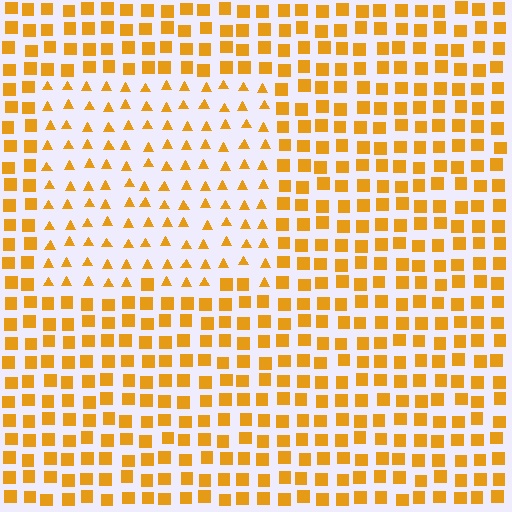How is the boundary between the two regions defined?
The boundary is defined by a change in element shape: triangles inside vs. squares outside. All elements share the same color and spacing.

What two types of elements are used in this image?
The image uses triangles inside the rectangle region and squares outside it.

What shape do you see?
I see a rectangle.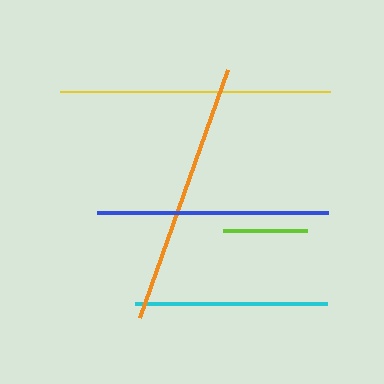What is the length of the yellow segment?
The yellow segment is approximately 270 pixels long.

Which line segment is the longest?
The yellow line is the longest at approximately 270 pixels.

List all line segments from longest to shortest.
From longest to shortest: yellow, orange, blue, cyan, lime.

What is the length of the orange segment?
The orange segment is approximately 264 pixels long.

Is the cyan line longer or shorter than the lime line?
The cyan line is longer than the lime line.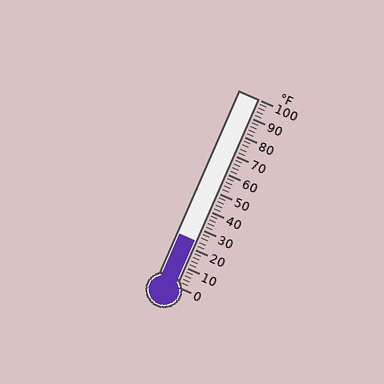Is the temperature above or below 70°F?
The temperature is below 70°F.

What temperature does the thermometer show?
The thermometer shows approximately 24°F.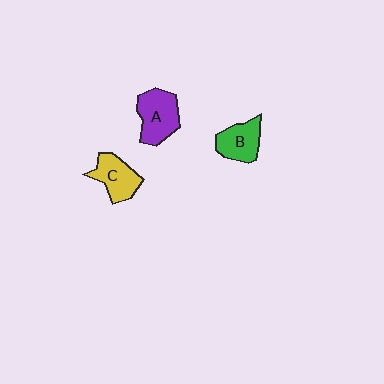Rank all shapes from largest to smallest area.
From largest to smallest: A (purple), C (yellow), B (green).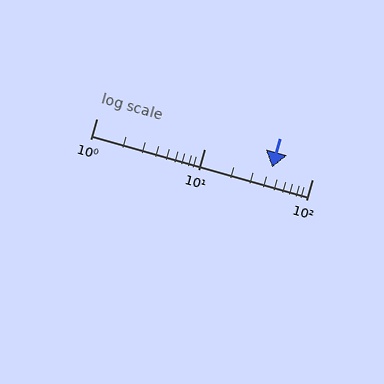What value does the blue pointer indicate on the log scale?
The pointer indicates approximately 43.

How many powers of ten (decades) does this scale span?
The scale spans 2 decades, from 1 to 100.